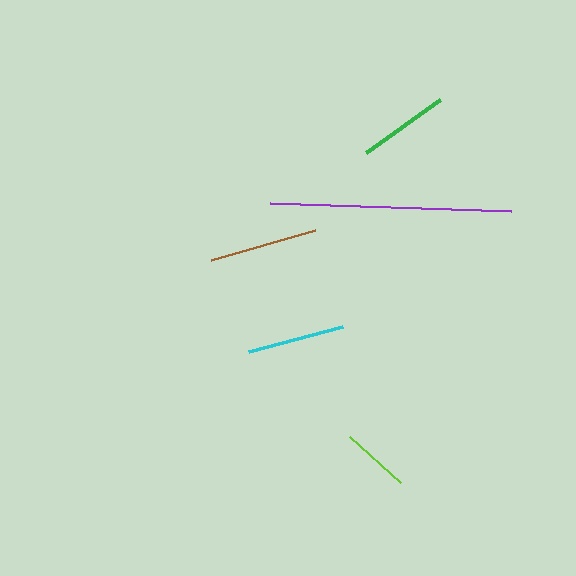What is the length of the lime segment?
The lime segment is approximately 69 pixels long.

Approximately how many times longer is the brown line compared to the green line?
The brown line is approximately 1.2 times the length of the green line.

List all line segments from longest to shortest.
From longest to shortest: purple, brown, cyan, green, lime.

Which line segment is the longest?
The purple line is the longest at approximately 241 pixels.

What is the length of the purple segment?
The purple segment is approximately 241 pixels long.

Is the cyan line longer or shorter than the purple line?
The purple line is longer than the cyan line.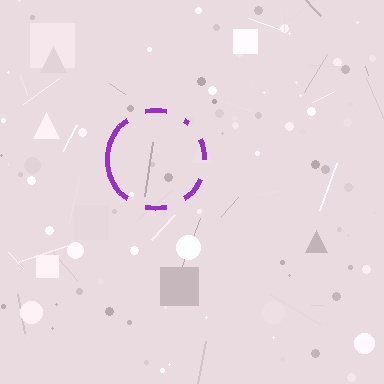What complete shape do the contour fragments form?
The contour fragments form a circle.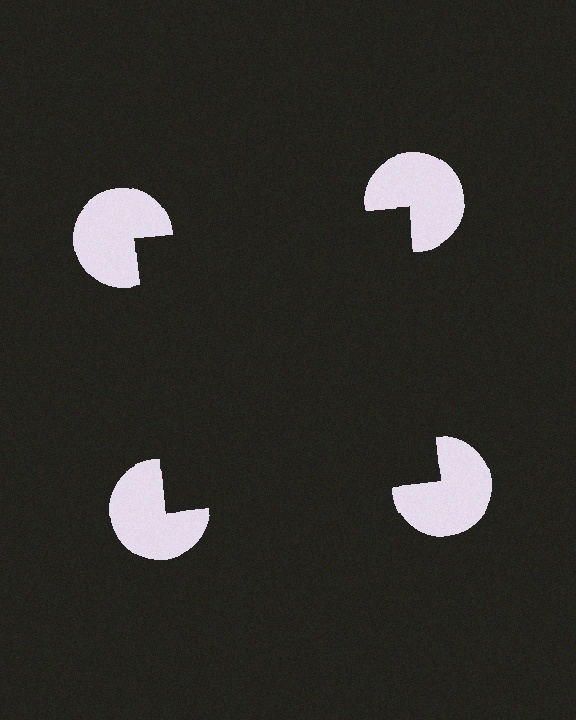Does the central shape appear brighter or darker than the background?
It typically appears slightly darker than the background, even though no actual brightness change is drawn.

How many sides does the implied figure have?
4 sides.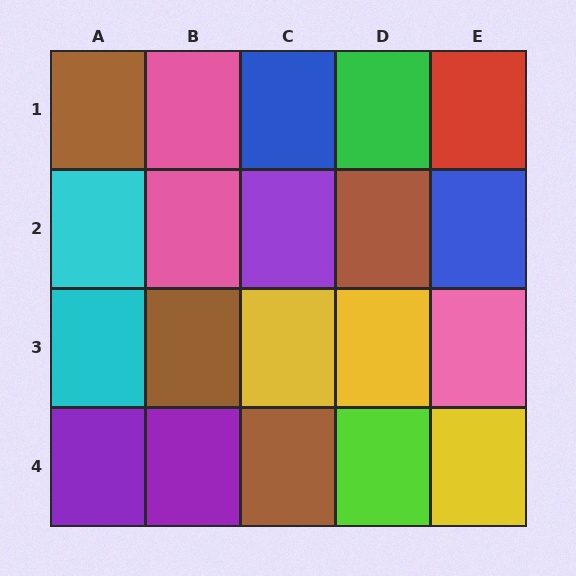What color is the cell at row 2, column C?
Purple.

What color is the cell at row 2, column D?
Brown.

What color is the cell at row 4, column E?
Yellow.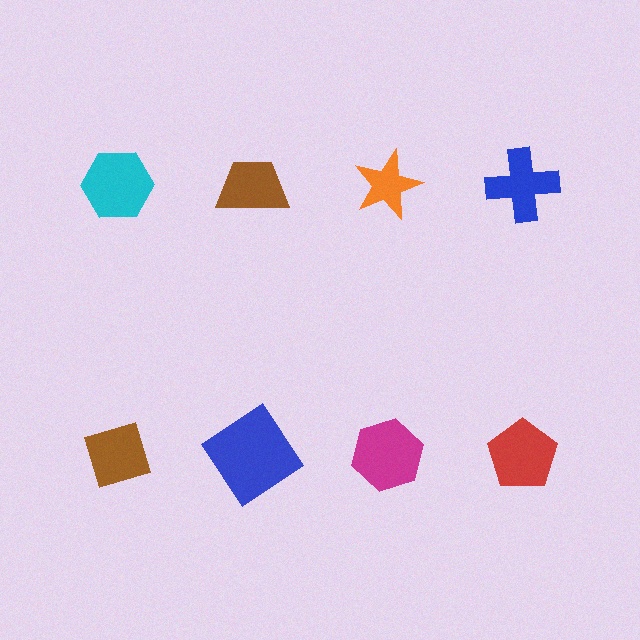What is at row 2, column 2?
A blue diamond.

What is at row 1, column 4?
A blue cross.